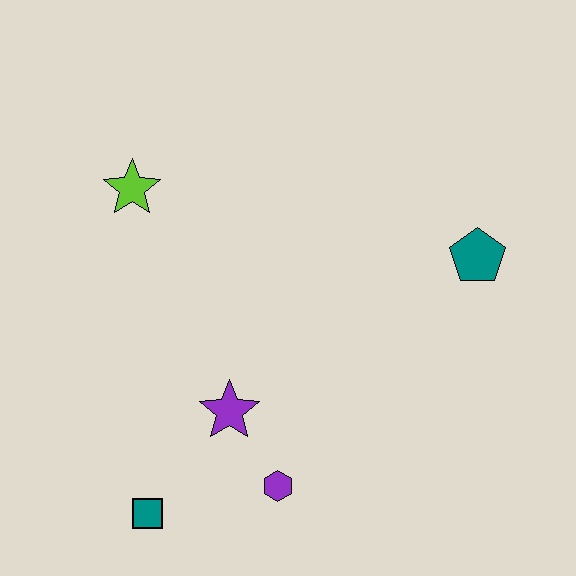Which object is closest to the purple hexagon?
The purple star is closest to the purple hexagon.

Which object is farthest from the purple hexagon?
The lime star is farthest from the purple hexagon.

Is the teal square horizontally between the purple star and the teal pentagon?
No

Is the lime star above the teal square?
Yes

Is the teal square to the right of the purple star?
No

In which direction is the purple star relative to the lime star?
The purple star is below the lime star.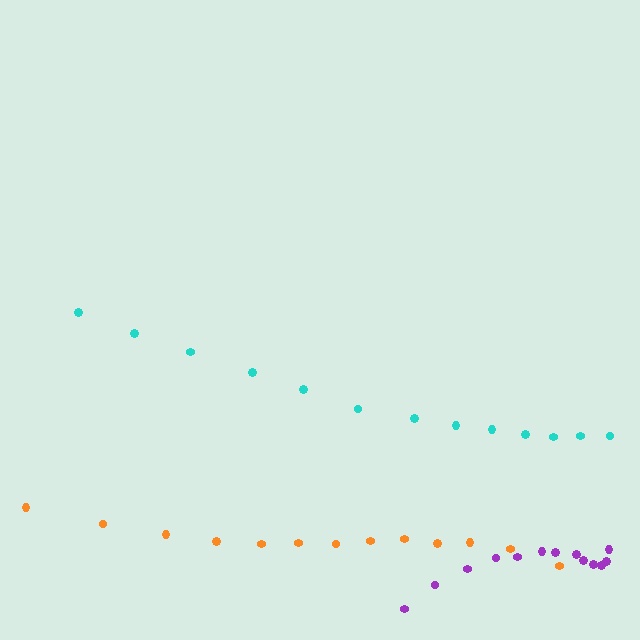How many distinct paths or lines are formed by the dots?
There are 3 distinct paths.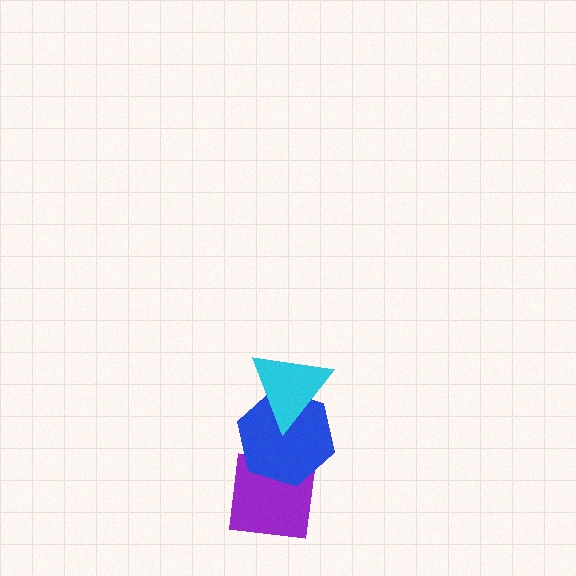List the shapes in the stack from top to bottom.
From top to bottom: the cyan triangle, the blue hexagon, the purple square.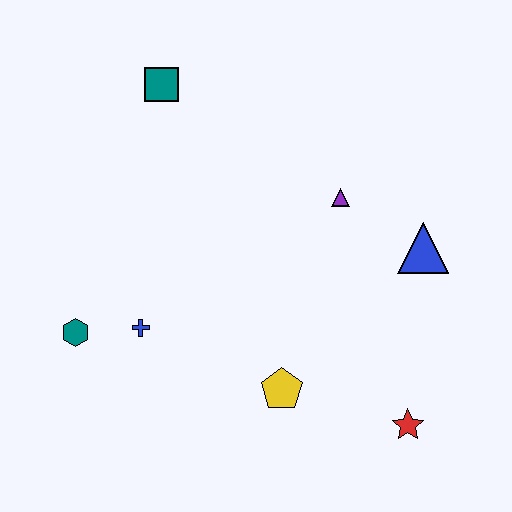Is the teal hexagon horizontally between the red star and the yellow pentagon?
No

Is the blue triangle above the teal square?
No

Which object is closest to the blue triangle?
The purple triangle is closest to the blue triangle.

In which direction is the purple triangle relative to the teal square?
The purple triangle is to the right of the teal square.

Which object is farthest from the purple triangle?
The teal hexagon is farthest from the purple triangle.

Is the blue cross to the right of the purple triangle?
No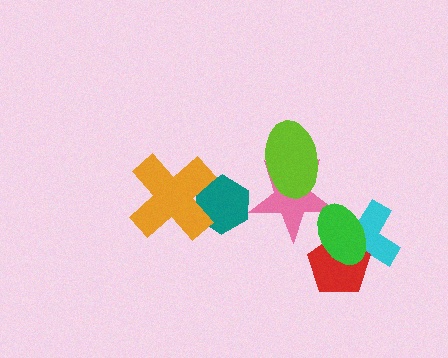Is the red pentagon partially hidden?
Yes, it is partially covered by another shape.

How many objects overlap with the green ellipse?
3 objects overlap with the green ellipse.